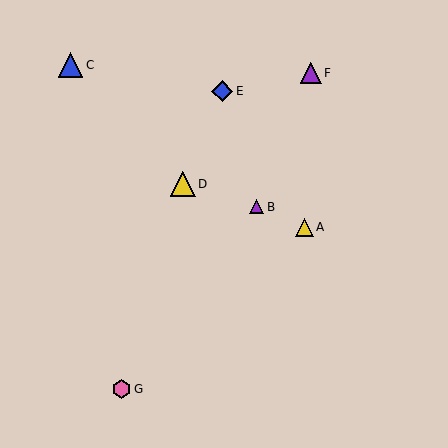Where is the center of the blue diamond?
The center of the blue diamond is at (222, 91).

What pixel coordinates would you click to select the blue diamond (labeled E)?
Click at (222, 91) to select the blue diamond E.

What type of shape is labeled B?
Shape B is a purple triangle.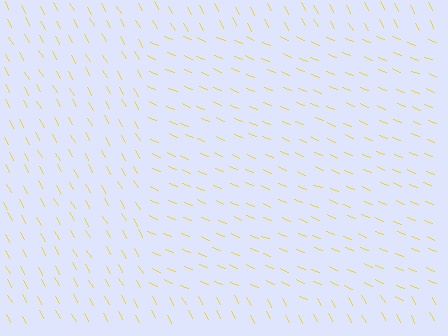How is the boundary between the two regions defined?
The boundary is defined purely by a change in line orientation (approximately 38 degrees difference). All lines are the same color and thickness.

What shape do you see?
I see a rectangle.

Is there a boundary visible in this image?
Yes, there is a texture boundary formed by a change in line orientation.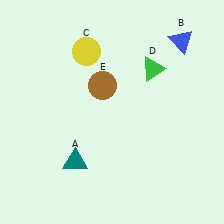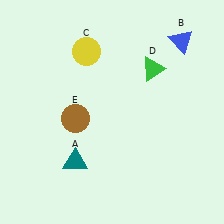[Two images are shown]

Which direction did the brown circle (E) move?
The brown circle (E) moved down.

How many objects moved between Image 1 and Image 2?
1 object moved between the two images.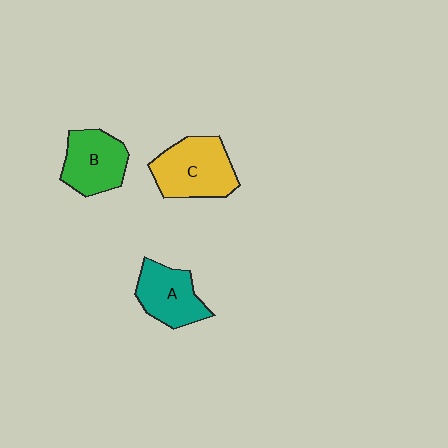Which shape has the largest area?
Shape C (yellow).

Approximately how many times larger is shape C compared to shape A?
Approximately 1.3 times.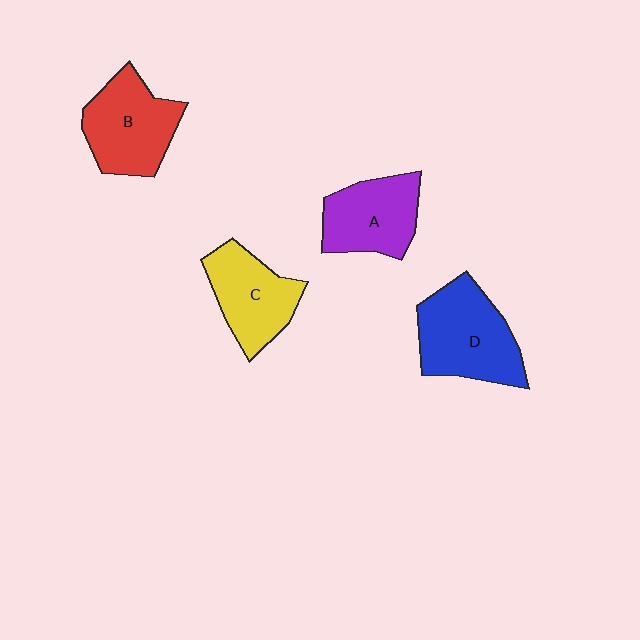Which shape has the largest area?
Shape D (blue).